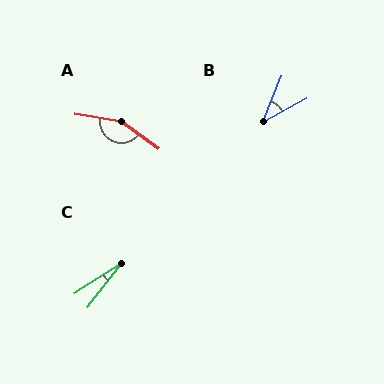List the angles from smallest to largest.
C (20°), B (40°), A (153°).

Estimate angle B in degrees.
Approximately 40 degrees.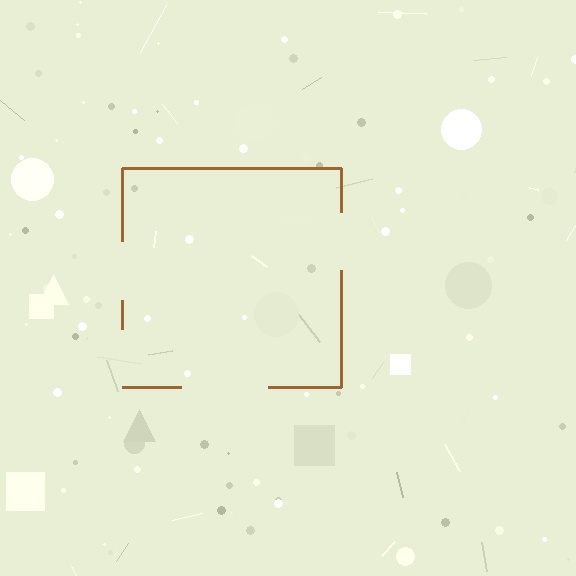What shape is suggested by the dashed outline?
The dashed outline suggests a square.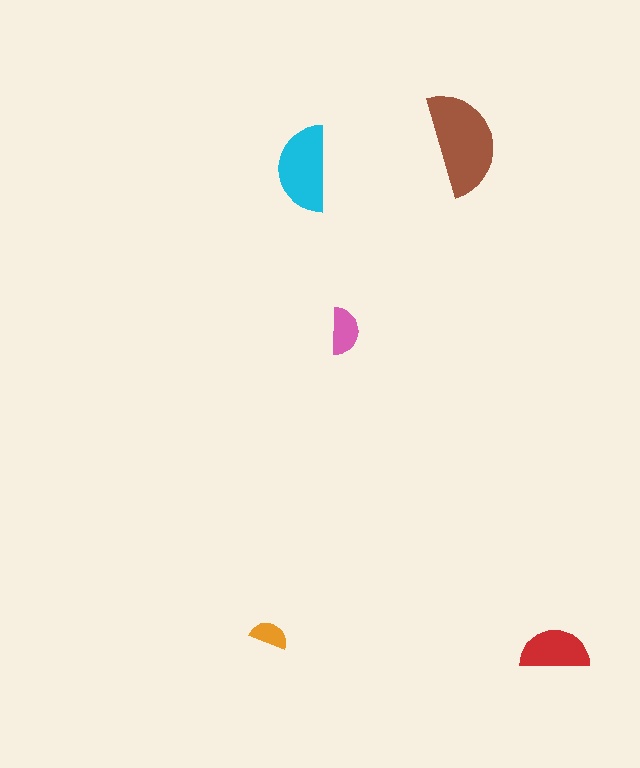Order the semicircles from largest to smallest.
the brown one, the cyan one, the red one, the pink one, the orange one.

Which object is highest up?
The brown semicircle is topmost.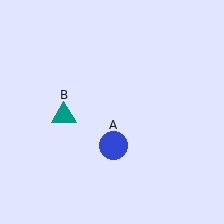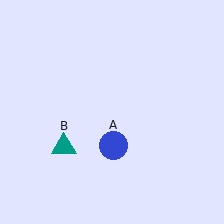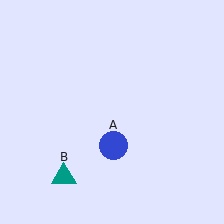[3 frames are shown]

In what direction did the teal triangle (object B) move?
The teal triangle (object B) moved down.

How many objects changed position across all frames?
1 object changed position: teal triangle (object B).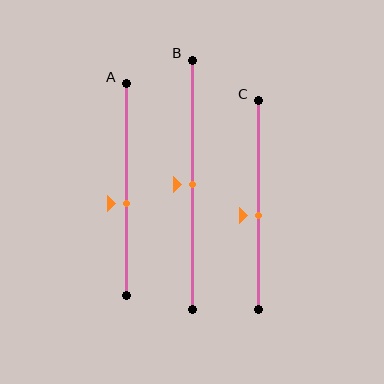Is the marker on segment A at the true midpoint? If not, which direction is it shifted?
No, the marker on segment A is shifted downward by about 7% of the segment length.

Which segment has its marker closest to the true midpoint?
Segment B has its marker closest to the true midpoint.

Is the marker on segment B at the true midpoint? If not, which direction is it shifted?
Yes, the marker on segment B is at the true midpoint.